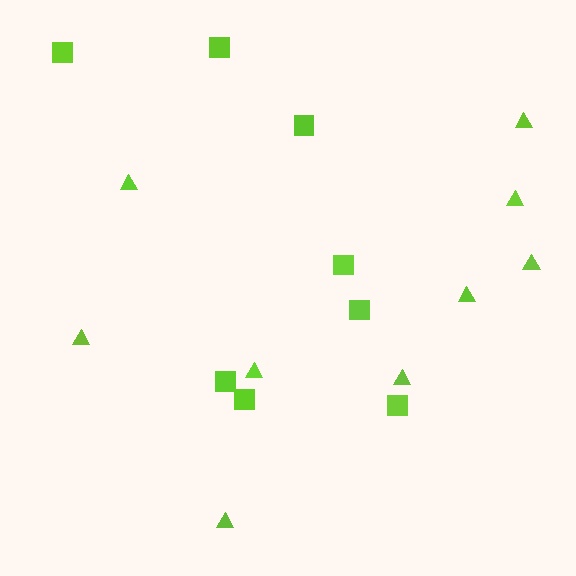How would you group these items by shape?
There are 2 groups: one group of squares (8) and one group of triangles (9).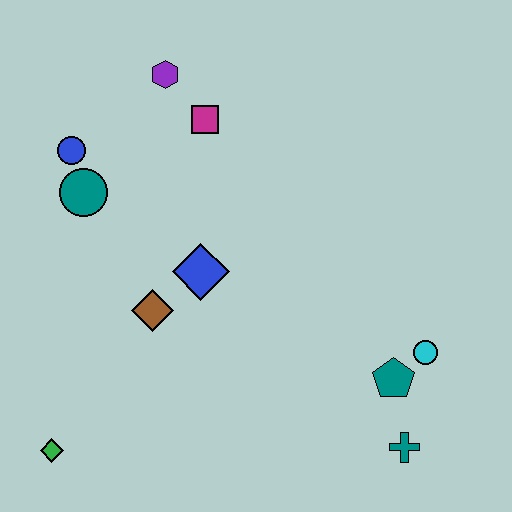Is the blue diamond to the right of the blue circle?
Yes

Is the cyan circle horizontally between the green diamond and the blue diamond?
No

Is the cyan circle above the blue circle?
No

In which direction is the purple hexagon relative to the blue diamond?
The purple hexagon is above the blue diamond.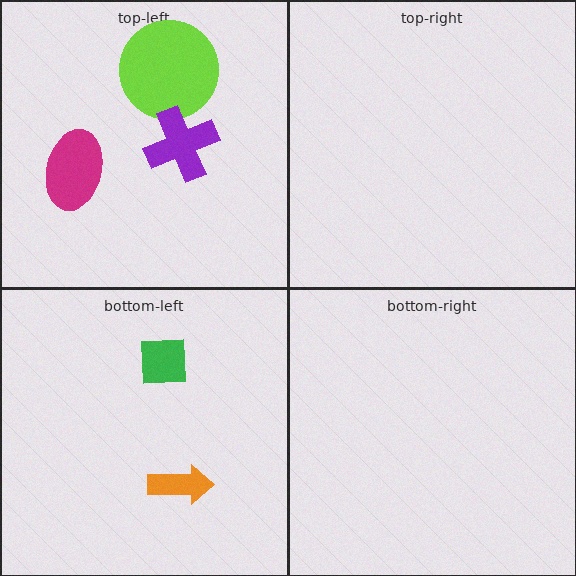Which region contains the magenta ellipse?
The top-left region.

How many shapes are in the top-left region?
3.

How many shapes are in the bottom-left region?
2.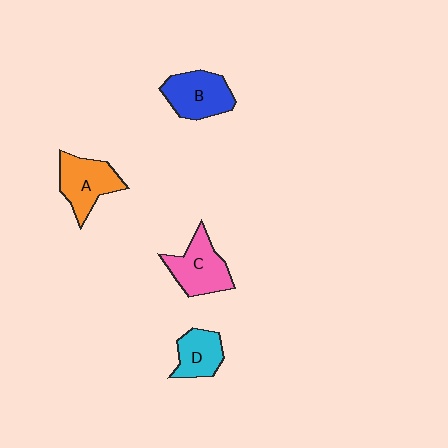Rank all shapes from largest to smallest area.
From largest to smallest: C (pink), B (blue), A (orange), D (cyan).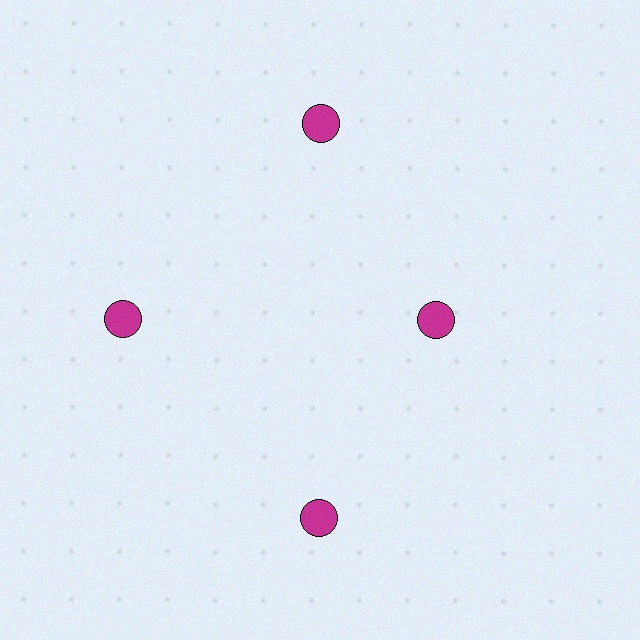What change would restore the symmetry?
The symmetry would be restored by moving it outward, back onto the ring so that all 4 circles sit at equal angles and equal distance from the center.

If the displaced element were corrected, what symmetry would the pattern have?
It would have 4-fold rotational symmetry — the pattern would map onto itself every 90 degrees.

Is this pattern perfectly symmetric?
No. The 4 magenta circles are arranged in a ring, but one element near the 3 o'clock position is pulled inward toward the center, breaking the 4-fold rotational symmetry.